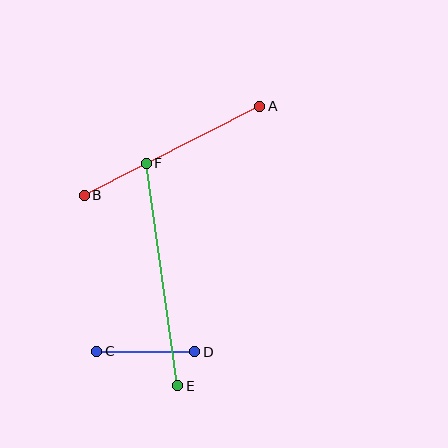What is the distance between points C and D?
The distance is approximately 98 pixels.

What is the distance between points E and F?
The distance is approximately 225 pixels.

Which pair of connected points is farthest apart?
Points E and F are farthest apart.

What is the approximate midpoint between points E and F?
The midpoint is at approximately (162, 274) pixels.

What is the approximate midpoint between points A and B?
The midpoint is at approximately (172, 151) pixels.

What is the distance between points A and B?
The distance is approximately 197 pixels.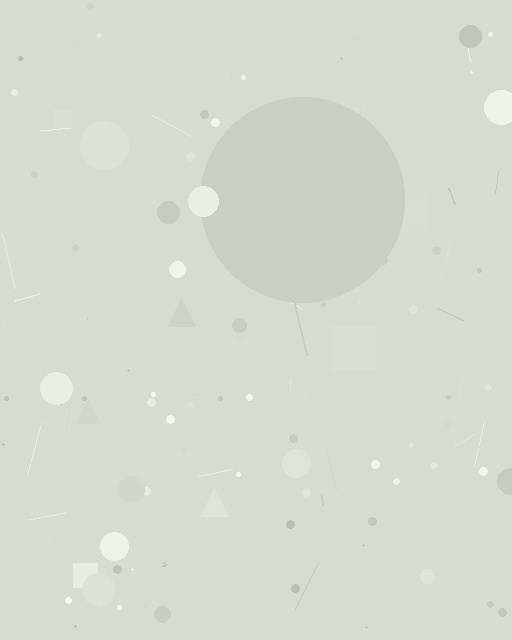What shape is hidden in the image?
A circle is hidden in the image.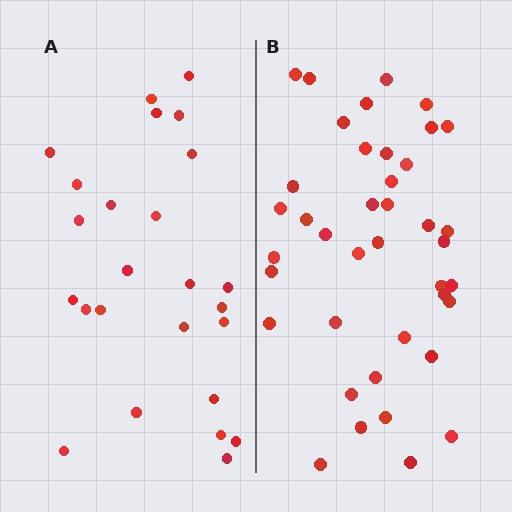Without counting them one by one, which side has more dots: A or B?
Region B (the right region) has more dots.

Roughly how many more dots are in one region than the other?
Region B has approximately 15 more dots than region A.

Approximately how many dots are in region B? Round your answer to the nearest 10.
About 40 dots.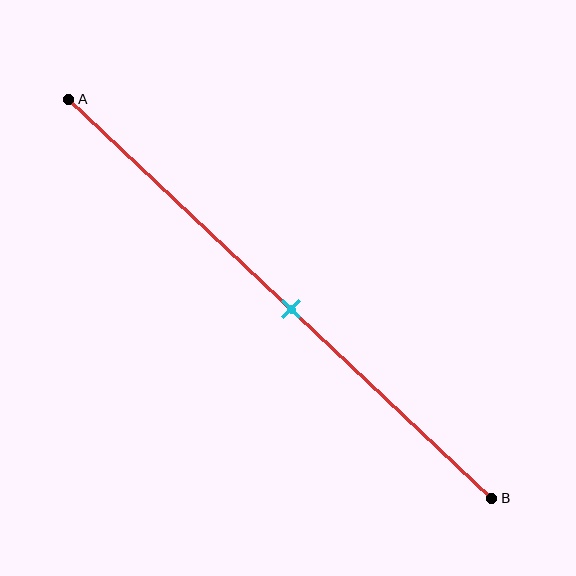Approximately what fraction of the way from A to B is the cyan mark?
The cyan mark is approximately 55% of the way from A to B.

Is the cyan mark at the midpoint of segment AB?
Yes, the mark is approximately at the midpoint.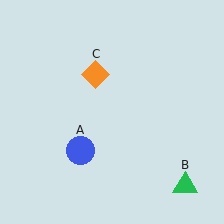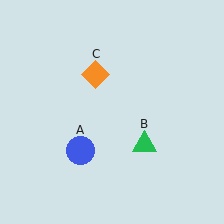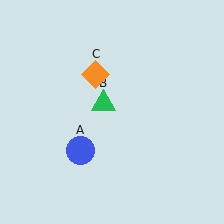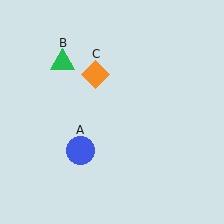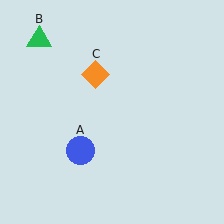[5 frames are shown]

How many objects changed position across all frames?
1 object changed position: green triangle (object B).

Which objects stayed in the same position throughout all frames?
Blue circle (object A) and orange diamond (object C) remained stationary.